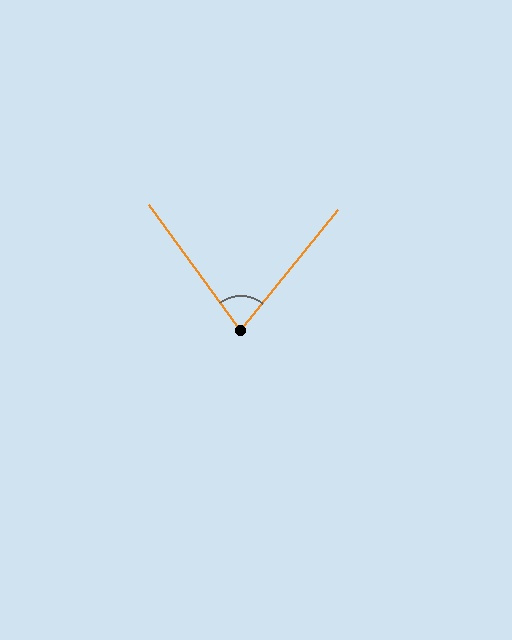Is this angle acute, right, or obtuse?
It is acute.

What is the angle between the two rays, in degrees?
Approximately 75 degrees.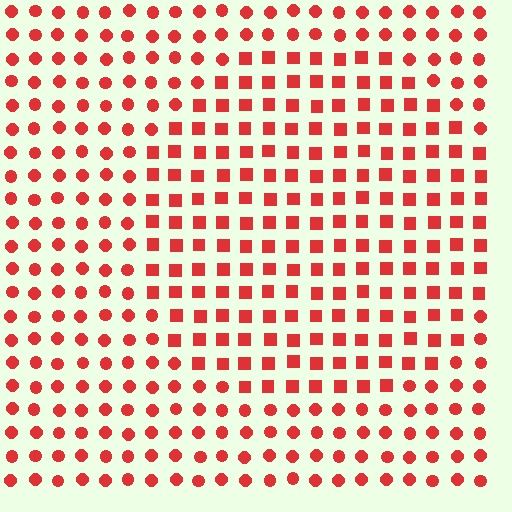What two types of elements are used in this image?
The image uses squares inside the circle region and circles outside it.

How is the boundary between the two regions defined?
The boundary is defined by a change in element shape: squares inside vs. circles outside. All elements share the same color and spacing.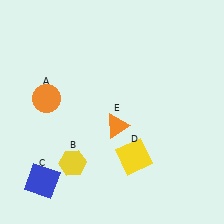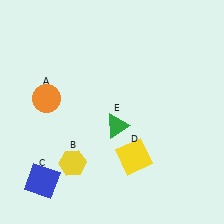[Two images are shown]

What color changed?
The triangle (E) changed from orange in Image 1 to green in Image 2.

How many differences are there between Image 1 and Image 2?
There is 1 difference between the two images.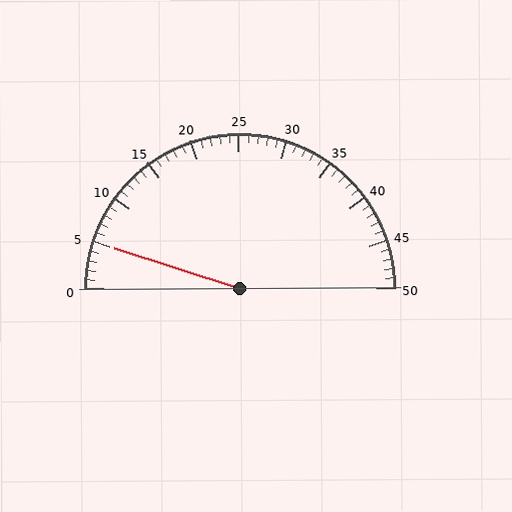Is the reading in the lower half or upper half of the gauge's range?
The reading is in the lower half of the range (0 to 50).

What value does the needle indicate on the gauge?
The needle indicates approximately 5.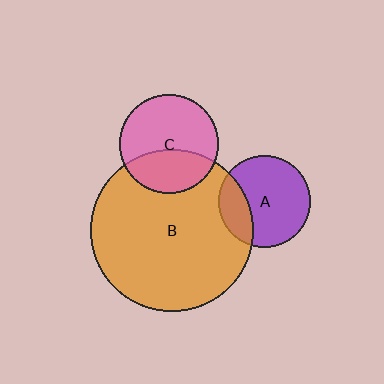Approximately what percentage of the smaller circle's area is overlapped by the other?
Approximately 25%.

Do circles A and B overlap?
Yes.